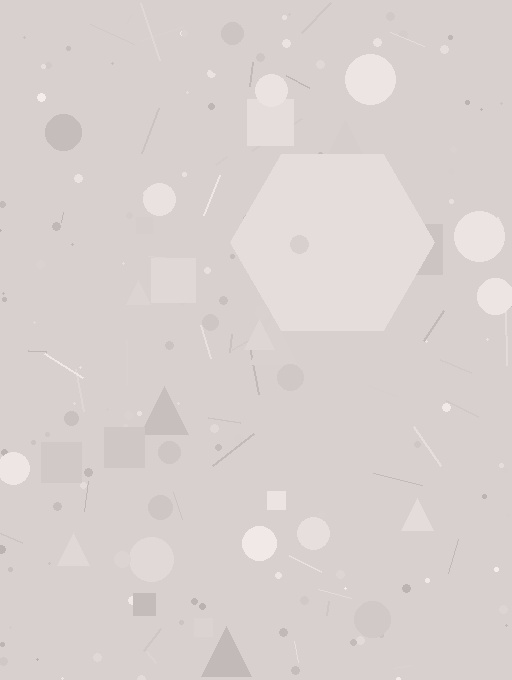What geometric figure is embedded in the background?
A hexagon is embedded in the background.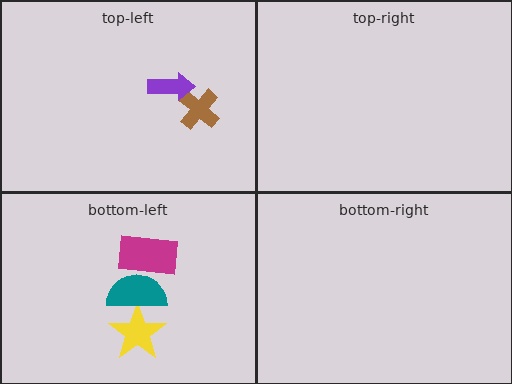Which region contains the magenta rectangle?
The bottom-left region.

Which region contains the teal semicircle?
The bottom-left region.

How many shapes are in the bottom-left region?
3.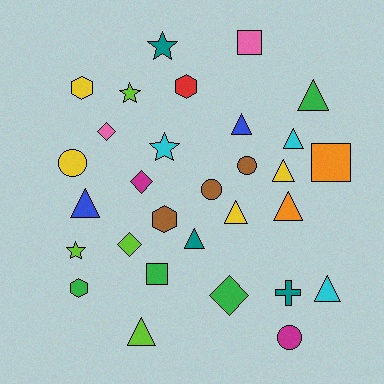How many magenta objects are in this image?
There are 2 magenta objects.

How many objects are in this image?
There are 30 objects.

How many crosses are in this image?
There is 1 cross.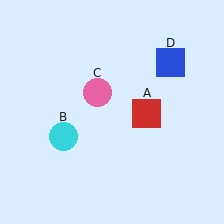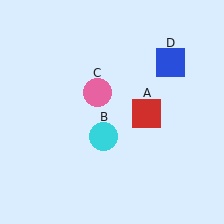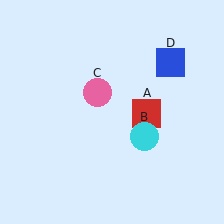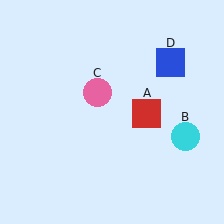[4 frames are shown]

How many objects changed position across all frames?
1 object changed position: cyan circle (object B).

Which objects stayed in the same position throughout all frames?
Red square (object A) and pink circle (object C) and blue square (object D) remained stationary.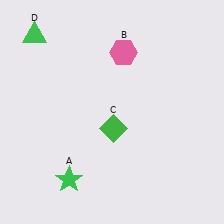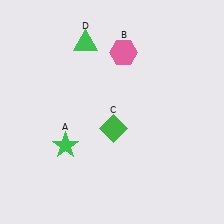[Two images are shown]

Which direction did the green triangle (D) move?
The green triangle (D) moved right.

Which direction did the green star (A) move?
The green star (A) moved up.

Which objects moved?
The objects that moved are: the green star (A), the green triangle (D).